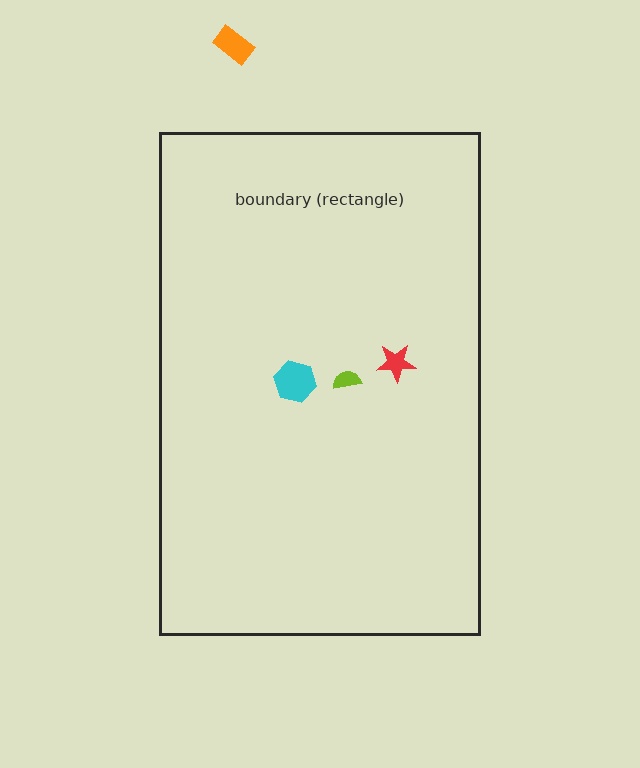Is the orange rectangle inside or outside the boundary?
Outside.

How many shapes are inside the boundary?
3 inside, 1 outside.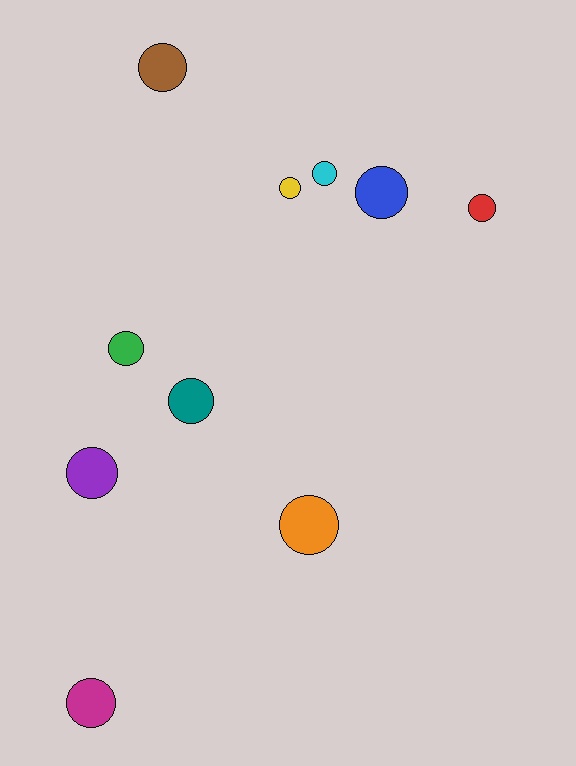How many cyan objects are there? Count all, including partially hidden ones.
There is 1 cyan object.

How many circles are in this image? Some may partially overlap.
There are 10 circles.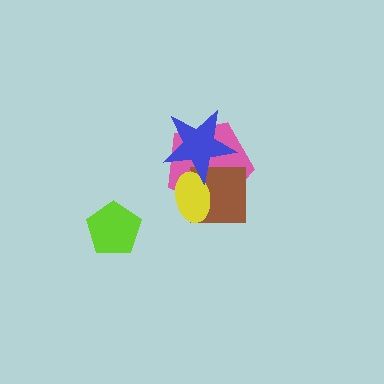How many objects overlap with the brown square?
3 objects overlap with the brown square.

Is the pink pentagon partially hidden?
Yes, it is partially covered by another shape.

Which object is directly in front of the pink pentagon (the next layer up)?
The brown square is directly in front of the pink pentagon.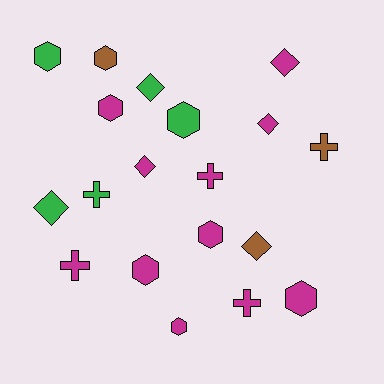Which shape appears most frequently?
Hexagon, with 8 objects.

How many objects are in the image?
There are 19 objects.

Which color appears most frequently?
Magenta, with 11 objects.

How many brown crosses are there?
There is 1 brown cross.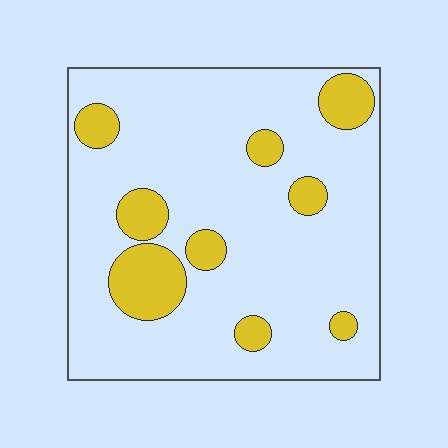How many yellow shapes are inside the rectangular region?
9.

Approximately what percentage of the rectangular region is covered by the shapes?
Approximately 15%.